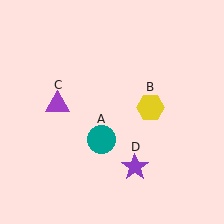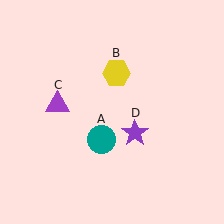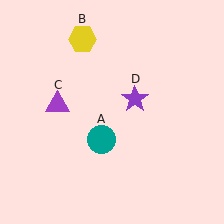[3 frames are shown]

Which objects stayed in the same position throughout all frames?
Teal circle (object A) and purple triangle (object C) remained stationary.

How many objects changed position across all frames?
2 objects changed position: yellow hexagon (object B), purple star (object D).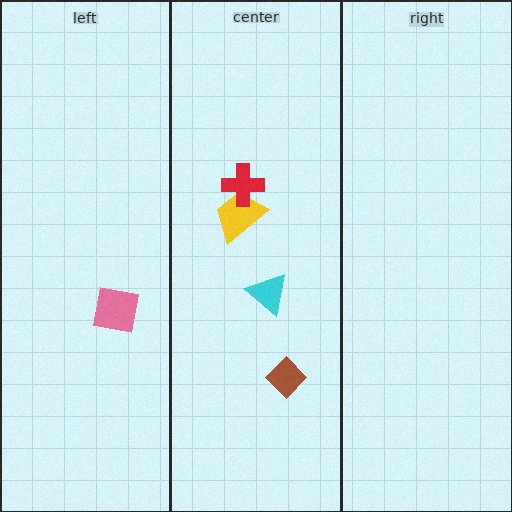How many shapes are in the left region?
1.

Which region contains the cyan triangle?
The center region.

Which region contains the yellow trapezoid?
The center region.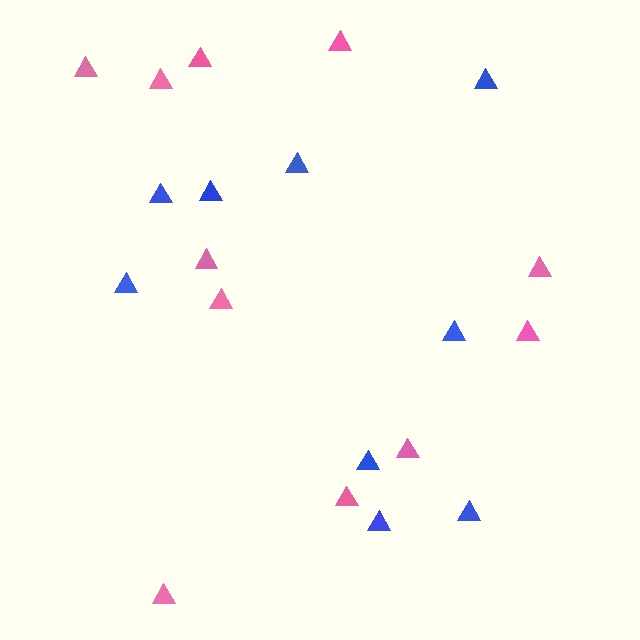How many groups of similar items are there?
There are 2 groups: one group of pink triangles (11) and one group of blue triangles (9).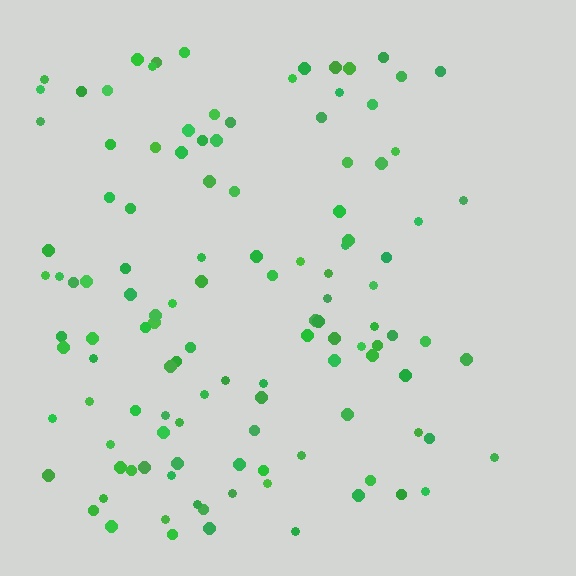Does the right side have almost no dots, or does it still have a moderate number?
Still a moderate number, just noticeably fewer than the left.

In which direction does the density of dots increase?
From right to left, with the left side densest.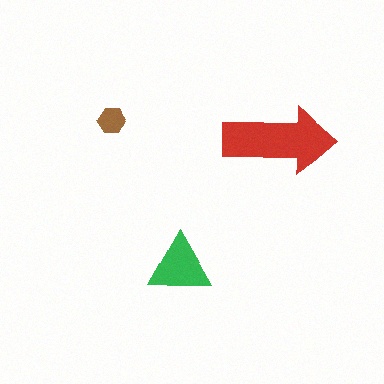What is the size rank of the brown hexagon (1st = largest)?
3rd.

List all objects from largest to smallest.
The red arrow, the green triangle, the brown hexagon.